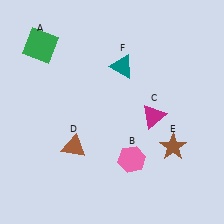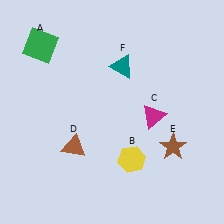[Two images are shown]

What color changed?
The hexagon (B) changed from pink in Image 1 to yellow in Image 2.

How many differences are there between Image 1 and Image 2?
There is 1 difference between the two images.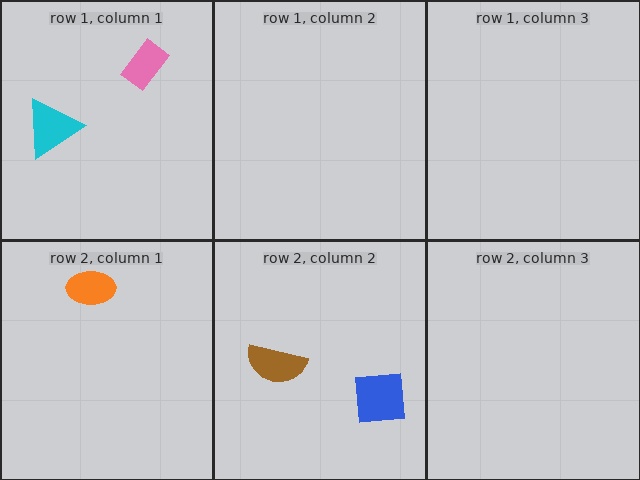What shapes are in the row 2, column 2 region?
The blue square, the brown semicircle.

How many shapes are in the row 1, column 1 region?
2.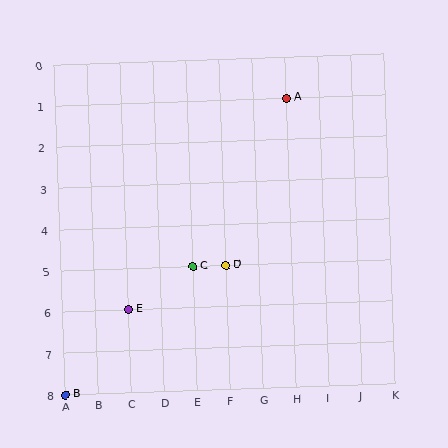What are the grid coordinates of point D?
Point D is at grid coordinates (F, 5).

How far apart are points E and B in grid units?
Points E and B are 2 columns and 2 rows apart (about 2.8 grid units diagonally).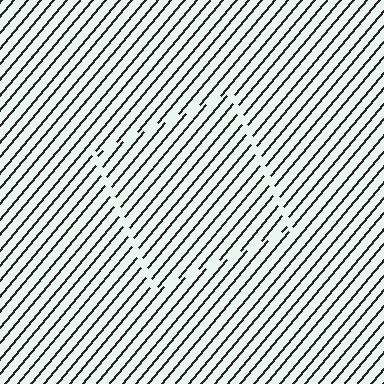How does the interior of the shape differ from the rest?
The interior of the shape contains the same grating, shifted by half a period — the contour is defined by the phase discontinuity where line-ends from the inner and outer gratings abut.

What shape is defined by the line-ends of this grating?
An illusory square. The interior of the shape contains the same grating, shifted by half a period — the contour is defined by the phase discontinuity where line-ends from the inner and outer gratings abut.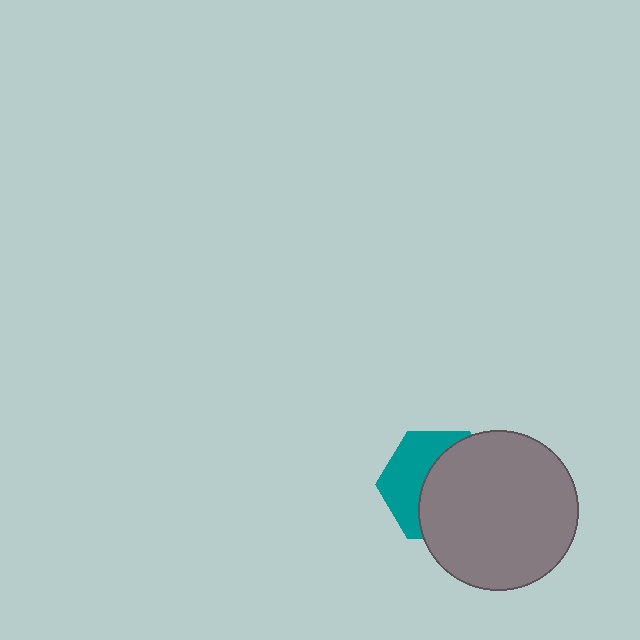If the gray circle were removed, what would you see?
You would see the complete teal hexagon.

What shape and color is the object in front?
The object in front is a gray circle.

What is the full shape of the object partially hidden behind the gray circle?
The partially hidden object is a teal hexagon.